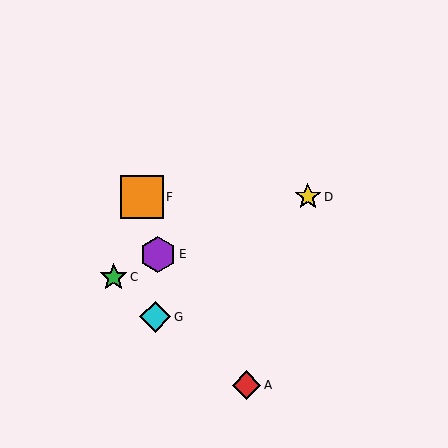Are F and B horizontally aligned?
Yes, both are at y≈197.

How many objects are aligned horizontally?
3 objects (B, D, F) are aligned horizontally.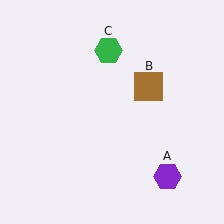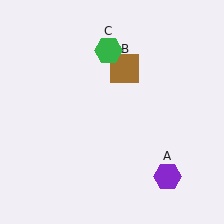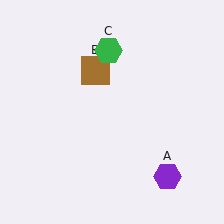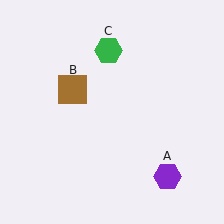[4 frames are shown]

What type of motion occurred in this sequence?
The brown square (object B) rotated counterclockwise around the center of the scene.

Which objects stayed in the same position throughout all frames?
Purple hexagon (object A) and green hexagon (object C) remained stationary.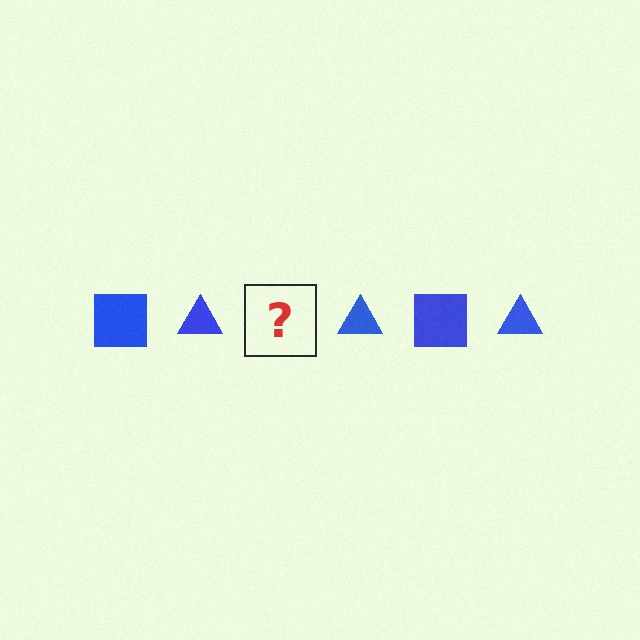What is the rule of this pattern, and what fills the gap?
The rule is that the pattern cycles through square, triangle shapes in blue. The gap should be filled with a blue square.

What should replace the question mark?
The question mark should be replaced with a blue square.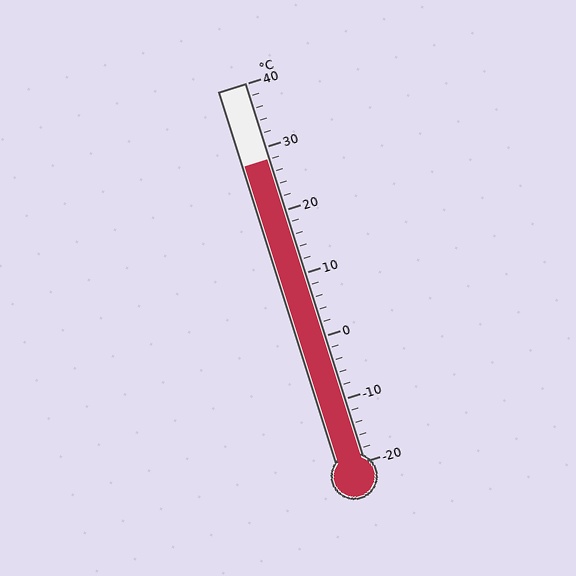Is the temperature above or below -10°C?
The temperature is above -10°C.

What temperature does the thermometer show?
The thermometer shows approximately 28°C.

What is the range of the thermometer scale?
The thermometer scale ranges from -20°C to 40°C.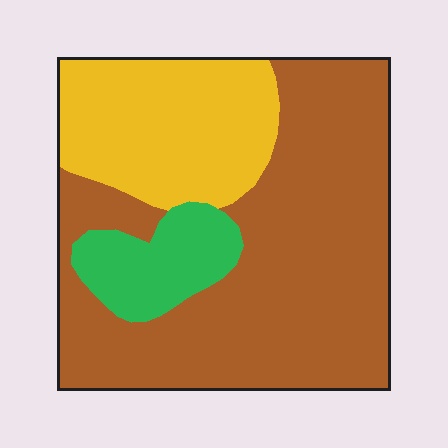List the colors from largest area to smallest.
From largest to smallest: brown, yellow, green.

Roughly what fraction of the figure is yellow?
Yellow takes up about one quarter (1/4) of the figure.